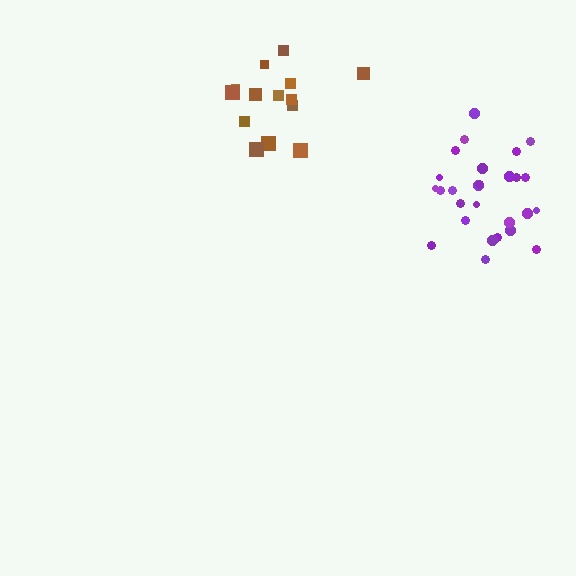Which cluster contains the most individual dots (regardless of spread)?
Purple (27).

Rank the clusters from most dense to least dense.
purple, brown.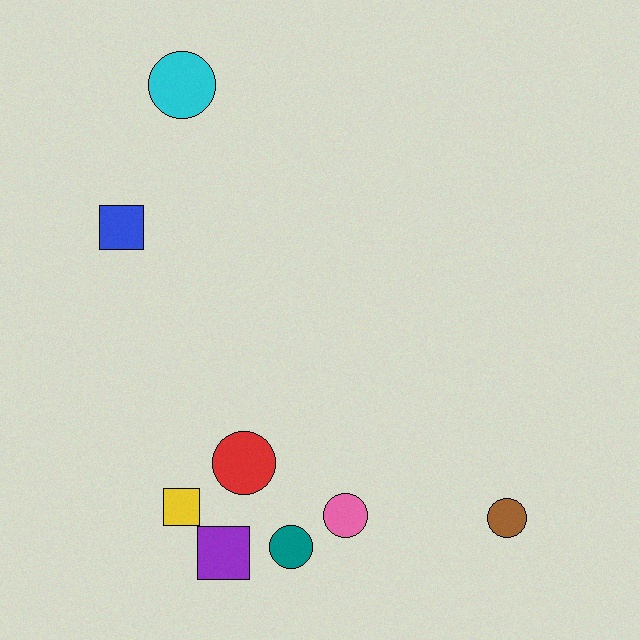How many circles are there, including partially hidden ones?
There are 5 circles.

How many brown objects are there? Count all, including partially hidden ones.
There is 1 brown object.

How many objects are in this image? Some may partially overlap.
There are 8 objects.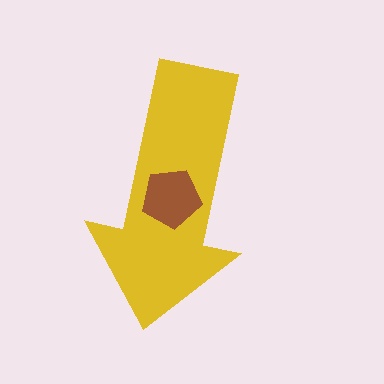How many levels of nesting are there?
2.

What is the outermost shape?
The yellow arrow.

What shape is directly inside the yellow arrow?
The brown pentagon.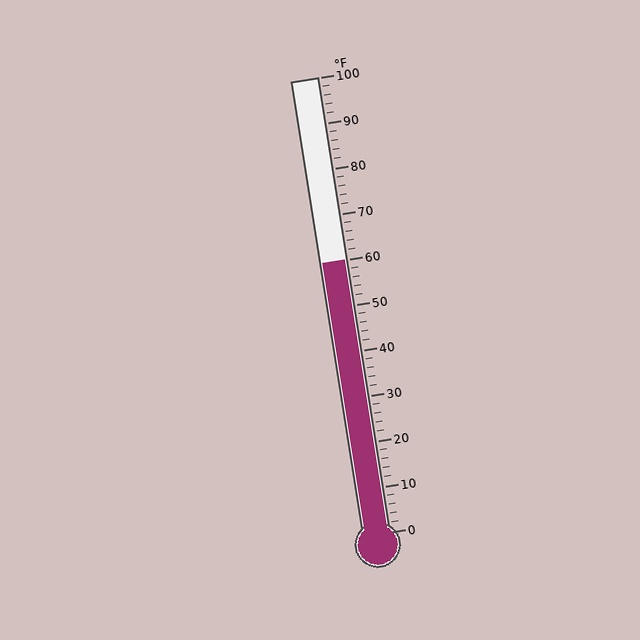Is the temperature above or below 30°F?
The temperature is above 30°F.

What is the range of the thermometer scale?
The thermometer scale ranges from 0°F to 100°F.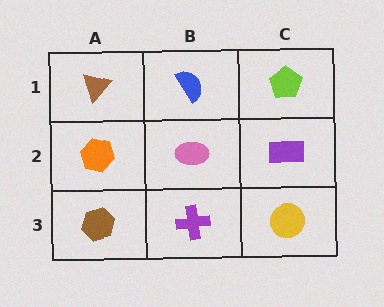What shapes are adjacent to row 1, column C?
A purple rectangle (row 2, column C), a blue semicircle (row 1, column B).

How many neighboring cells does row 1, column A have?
2.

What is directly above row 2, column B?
A blue semicircle.